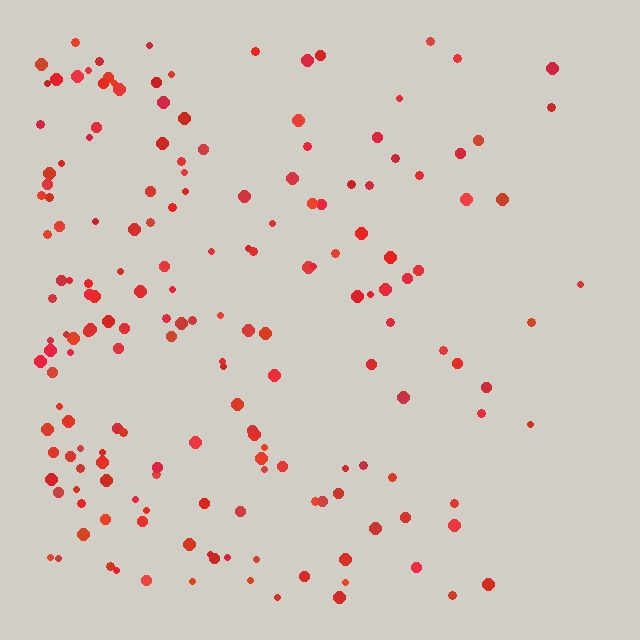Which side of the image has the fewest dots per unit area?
The right.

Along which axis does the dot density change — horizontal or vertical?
Horizontal.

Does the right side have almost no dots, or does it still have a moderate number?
Still a moderate number, just noticeably fewer than the left.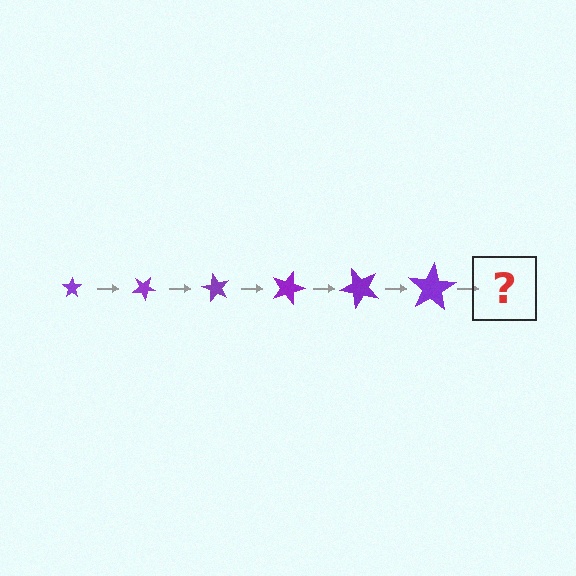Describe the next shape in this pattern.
It should be a star, larger than the previous one and rotated 180 degrees from the start.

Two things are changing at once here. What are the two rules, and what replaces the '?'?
The two rules are that the star grows larger each step and it rotates 30 degrees each step. The '?' should be a star, larger than the previous one and rotated 180 degrees from the start.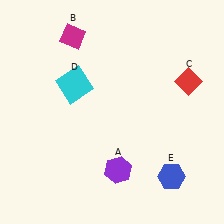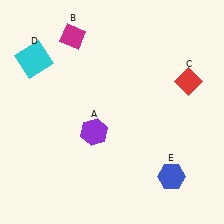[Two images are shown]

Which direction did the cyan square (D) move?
The cyan square (D) moved left.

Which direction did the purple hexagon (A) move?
The purple hexagon (A) moved up.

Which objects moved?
The objects that moved are: the purple hexagon (A), the cyan square (D).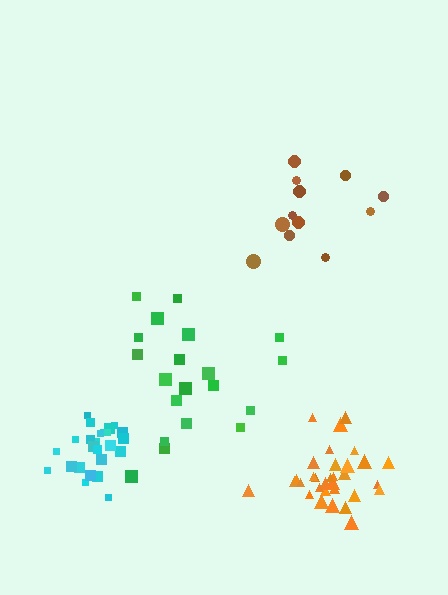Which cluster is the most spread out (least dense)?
Green.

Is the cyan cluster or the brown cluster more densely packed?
Cyan.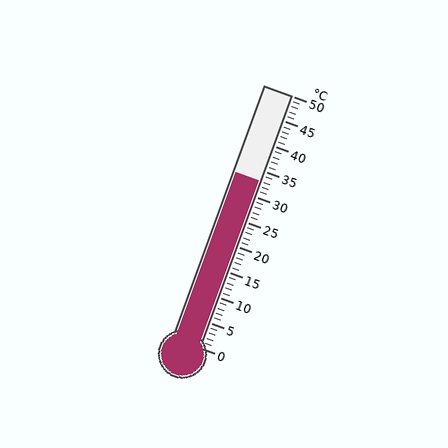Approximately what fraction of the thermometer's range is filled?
The thermometer is filled to approximately 65% of its range.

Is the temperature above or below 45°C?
The temperature is below 45°C.